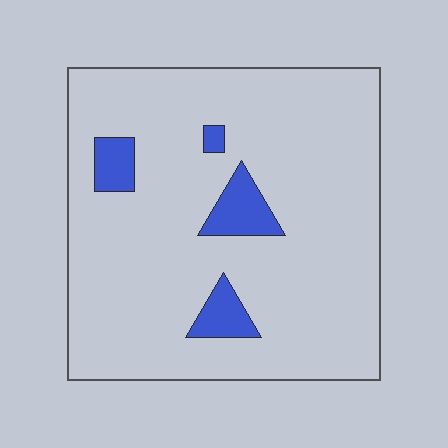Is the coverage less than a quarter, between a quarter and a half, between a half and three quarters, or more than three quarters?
Less than a quarter.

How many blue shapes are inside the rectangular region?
4.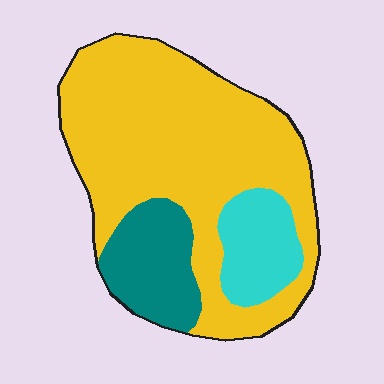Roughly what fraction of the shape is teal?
Teal covers roughly 15% of the shape.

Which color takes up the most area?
Yellow, at roughly 70%.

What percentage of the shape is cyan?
Cyan takes up about one eighth (1/8) of the shape.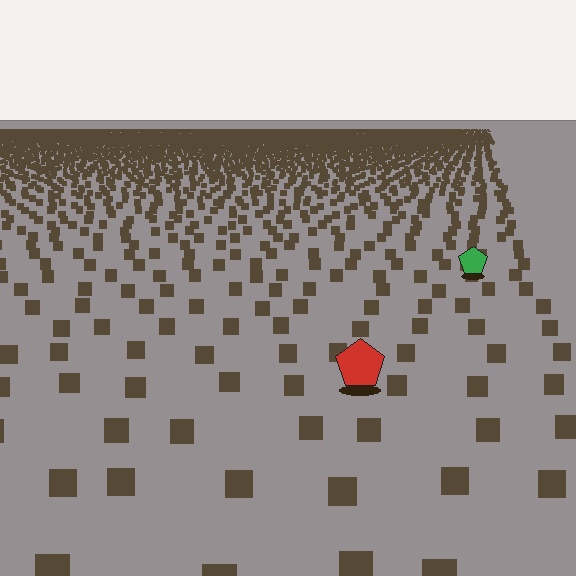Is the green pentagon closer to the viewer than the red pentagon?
No. The red pentagon is closer — you can tell from the texture gradient: the ground texture is coarser near it.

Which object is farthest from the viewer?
The green pentagon is farthest from the viewer. It appears smaller and the ground texture around it is denser.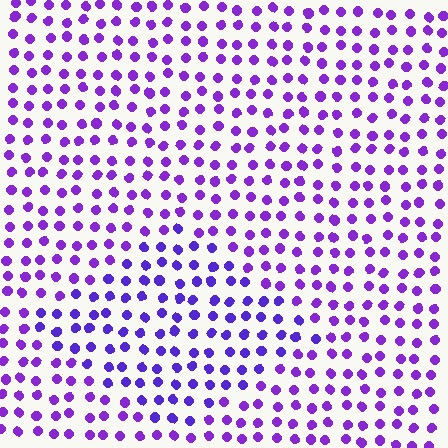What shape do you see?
I see a diamond.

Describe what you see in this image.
The image is filled with small purple elements in a uniform arrangement. A diamond-shaped region is visible where the elements are tinted to a slightly different hue, forming a subtle color boundary.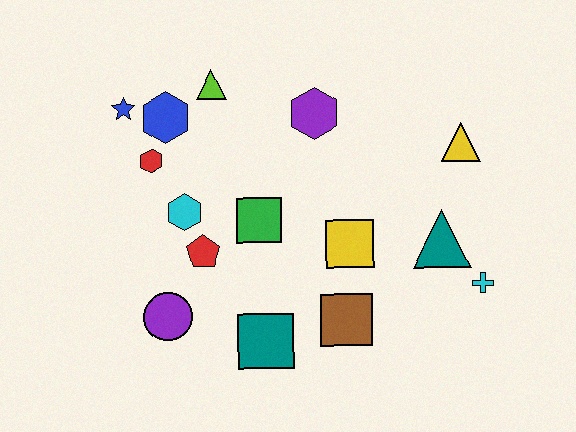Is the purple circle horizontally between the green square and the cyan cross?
No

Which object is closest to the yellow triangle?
The teal triangle is closest to the yellow triangle.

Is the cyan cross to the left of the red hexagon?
No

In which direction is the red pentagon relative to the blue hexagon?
The red pentagon is below the blue hexagon.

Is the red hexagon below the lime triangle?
Yes